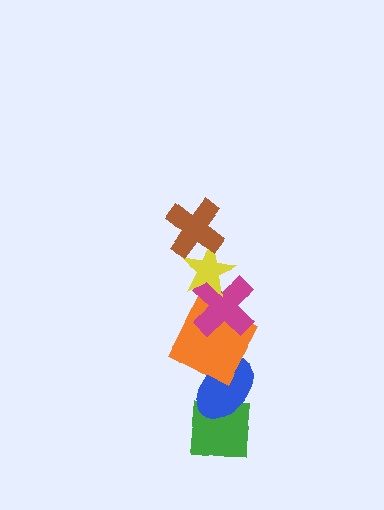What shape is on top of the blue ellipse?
The orange square is on top of the blue ellipse.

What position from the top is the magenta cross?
The magenta cross is 3rd from the top.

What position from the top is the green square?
The green square is 6th from the top.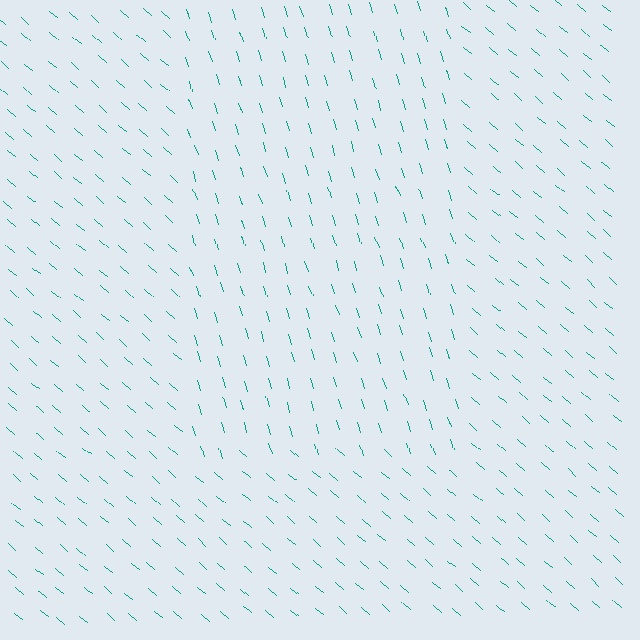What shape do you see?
I see a rectangle.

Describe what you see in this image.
The image is filled with small teal line segments. A rectangle region in the image has lines oriented differently from the surrounding lines, creating a visible texture boundary.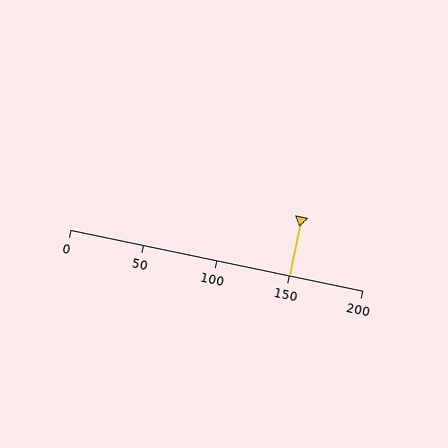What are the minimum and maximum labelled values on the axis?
The axis runs from 0 to 200.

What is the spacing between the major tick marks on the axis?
The major ticks are spaced 50 apart.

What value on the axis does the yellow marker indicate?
The marker indicates approximately 150.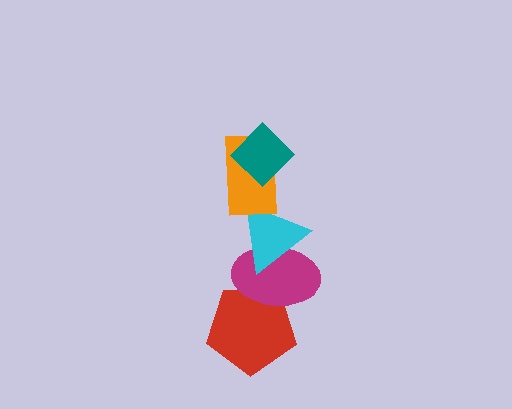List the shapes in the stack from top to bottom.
From top to bottom: the teal diamond, the orange rectangle, the cyan triangle, the magenta ellipse, the red pentagon.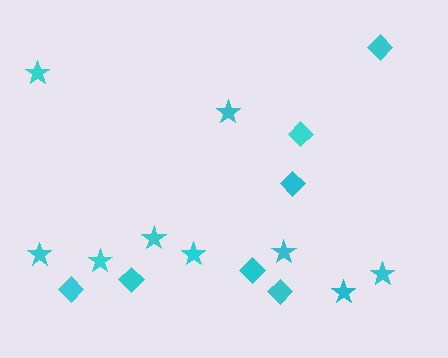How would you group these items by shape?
There are 2 groups: one group of diamonds (7) and one group of stars (9).